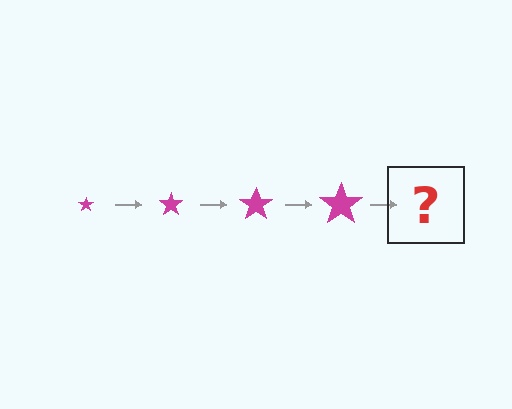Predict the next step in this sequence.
The next step is a magenta star, larger than the previous one.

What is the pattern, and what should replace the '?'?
The pattern is that the star gets progressively larger each step. The '?' should be a magenta star, larger than the previous one.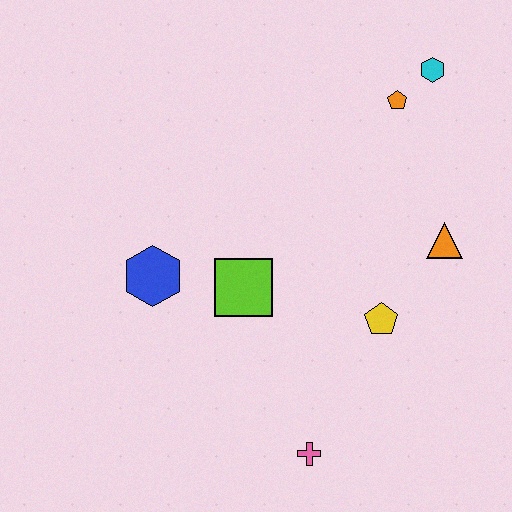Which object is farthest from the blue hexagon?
The cyan hexagon is farthest from the blue hexagon.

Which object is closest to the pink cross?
The yellow pentagon is closest to the pink cross.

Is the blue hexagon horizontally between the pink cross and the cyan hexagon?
No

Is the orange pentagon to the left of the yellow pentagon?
No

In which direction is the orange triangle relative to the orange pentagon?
The orange triangle is below the orange pentagon.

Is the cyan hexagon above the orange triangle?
Yes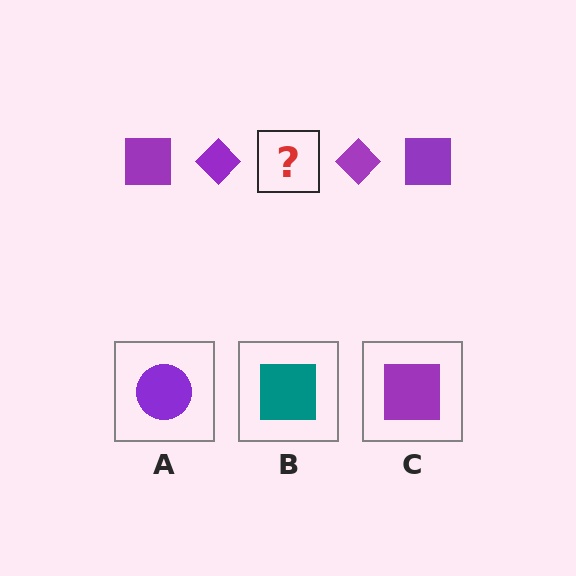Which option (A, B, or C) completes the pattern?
C.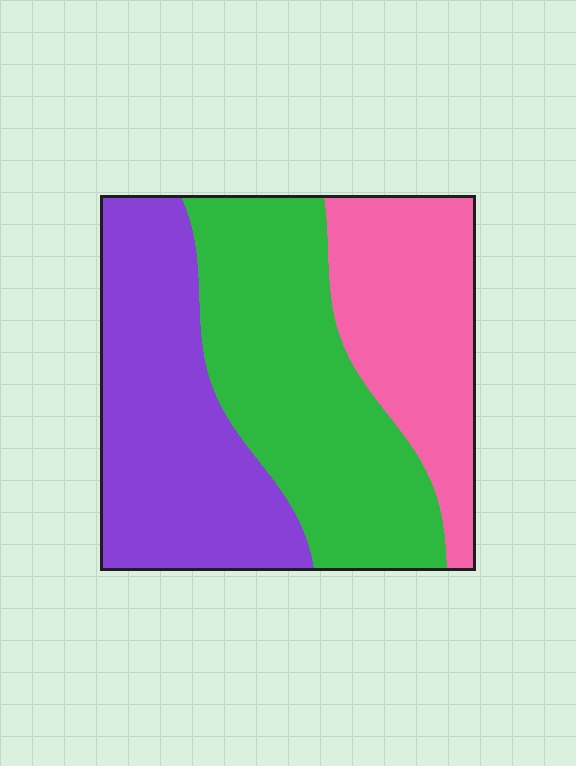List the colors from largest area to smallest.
From largest to smallest: green, purple, pink.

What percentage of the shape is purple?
Purple covers roughly 35% of the shape.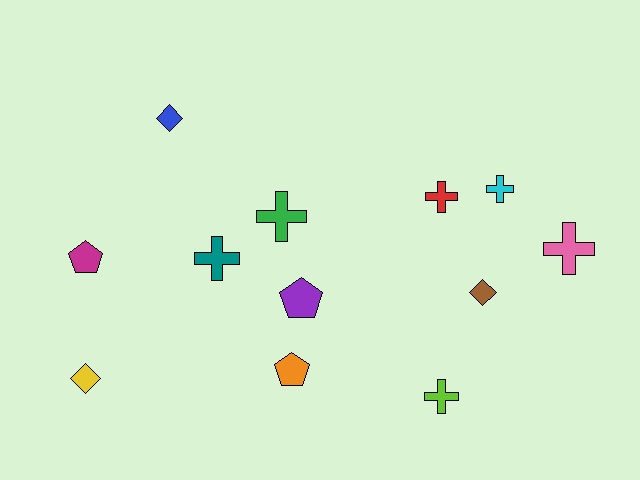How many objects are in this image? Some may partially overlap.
There are 12 objects.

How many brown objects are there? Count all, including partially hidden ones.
There is 1 brown object.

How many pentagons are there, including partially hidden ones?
There are 3 pentagons.